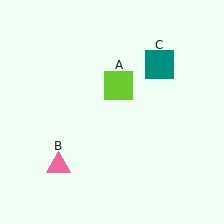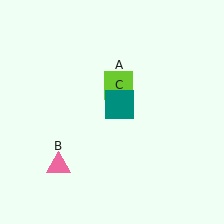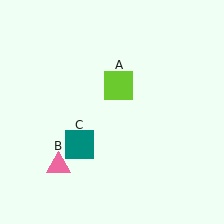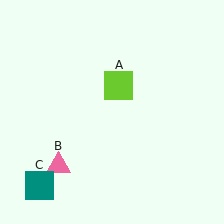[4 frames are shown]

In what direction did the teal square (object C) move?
The teal square (object C) moved down and to the left.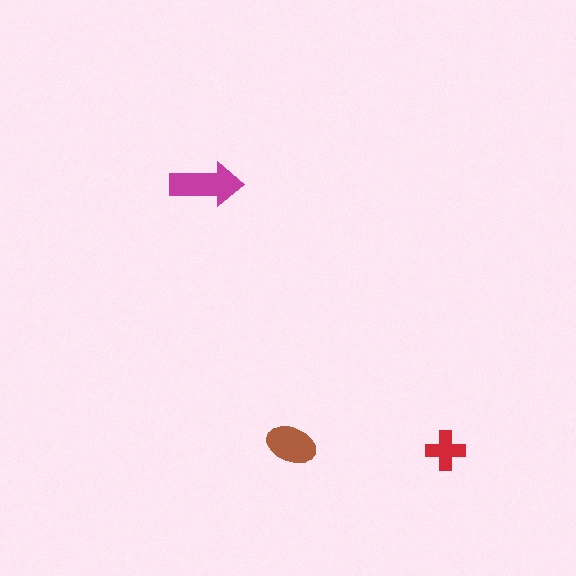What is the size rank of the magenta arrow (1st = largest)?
1st.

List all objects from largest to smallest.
The magenta arrow, the brown ellipse, the red cross.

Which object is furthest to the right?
The red cross is rightmost.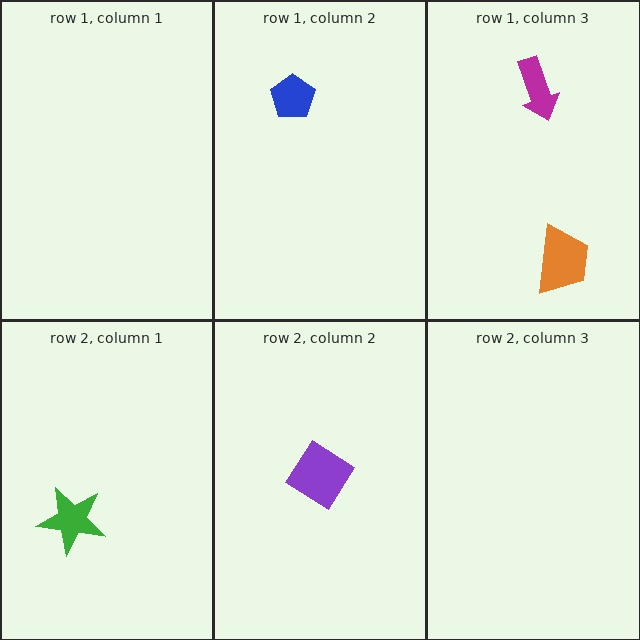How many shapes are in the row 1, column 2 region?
1.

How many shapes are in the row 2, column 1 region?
1.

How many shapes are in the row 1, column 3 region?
2.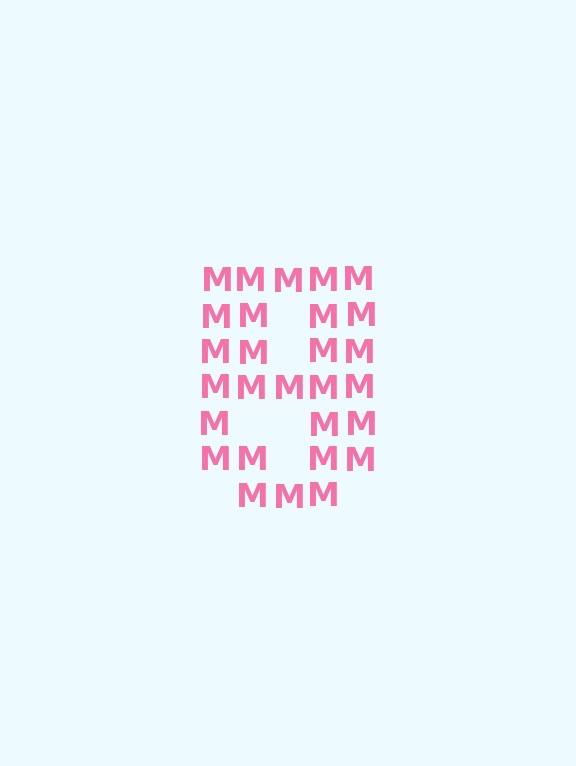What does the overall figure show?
The overall figure shows the digit 8.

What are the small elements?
The small elements are letter M's.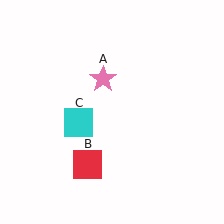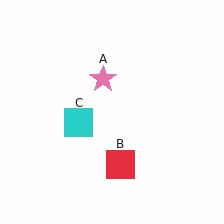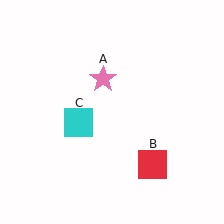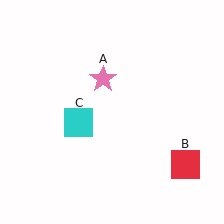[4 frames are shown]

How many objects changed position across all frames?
1 object changed position: red square (object B).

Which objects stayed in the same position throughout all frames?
Pink star (object A) and cyan square (object C) remained stationary.